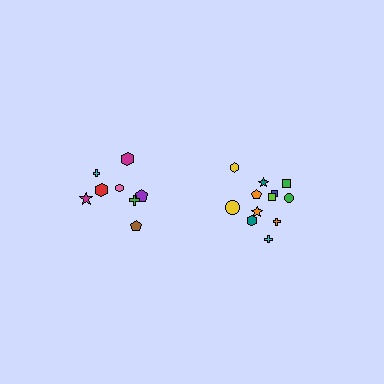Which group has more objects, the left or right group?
The right group.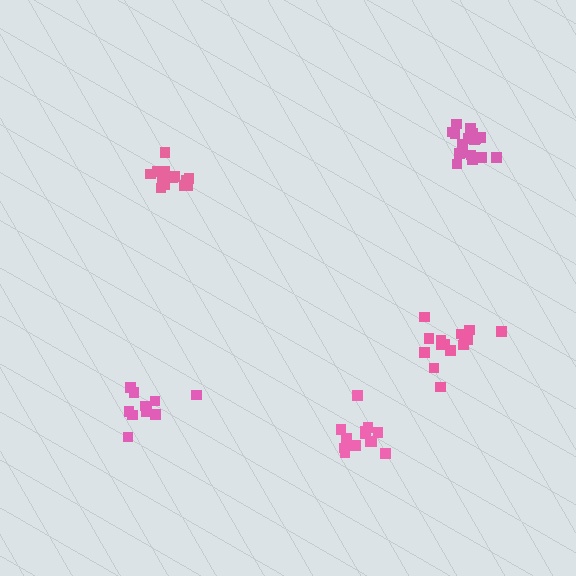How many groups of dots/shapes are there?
There are 5 groups.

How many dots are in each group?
Group 1: 15 dots, Group 2: 15 dots, Group 3: 13 dots, Group 4: 17 dots, Group 5: 11 dots (71 total).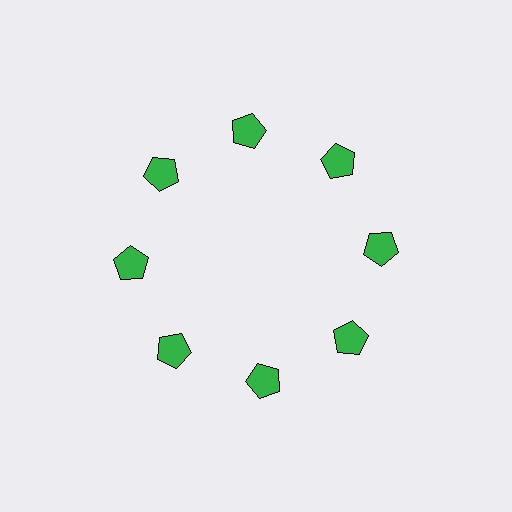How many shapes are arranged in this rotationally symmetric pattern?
There are 8 shapes, arranged in 8 groups of 1.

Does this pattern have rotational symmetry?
Yes, this pattern has 8-fold rotational symmetry. It looks the same after rotating 45 degrees around the center.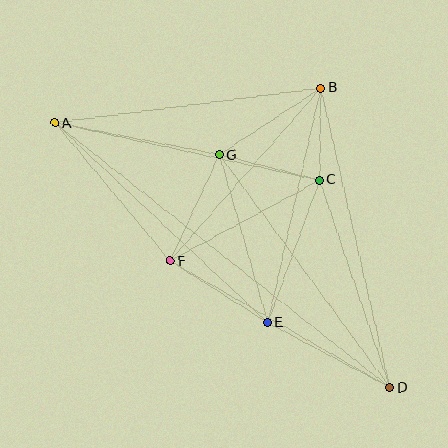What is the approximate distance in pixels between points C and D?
The distance between C and D is approximately 220 pixels.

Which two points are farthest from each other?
Points A and D are farthest from each other.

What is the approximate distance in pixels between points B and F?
The distance between B and F is approximately 230 pixels.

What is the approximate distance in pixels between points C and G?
The distance between C and G is approximately 103 pixels.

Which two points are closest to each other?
Points B and C are closest to each other.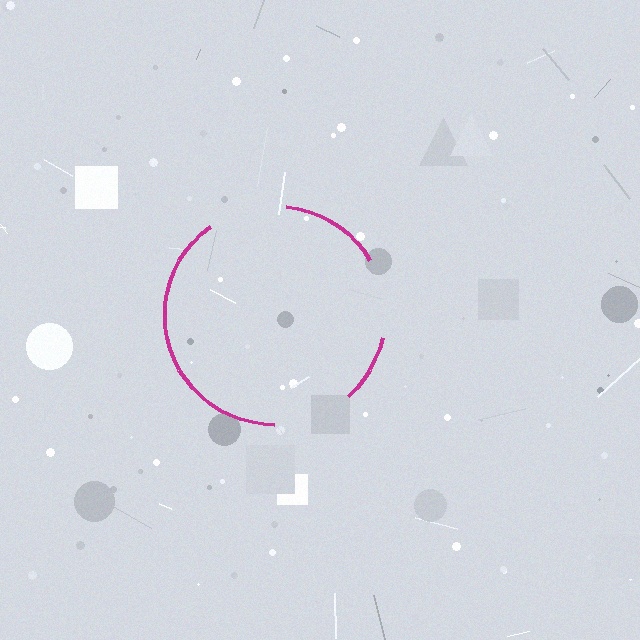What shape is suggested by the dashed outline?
The dashed outline suggests a circle.